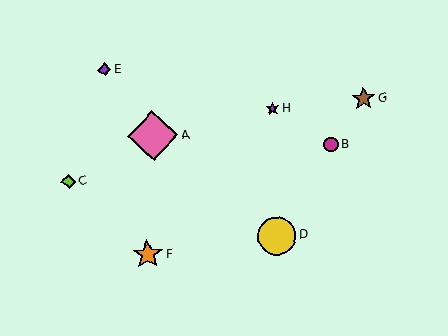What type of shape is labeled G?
Shape G is a brown star.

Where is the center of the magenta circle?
The center of the magenta circle is at (331, 145).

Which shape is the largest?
The pink diamond (labeled A) is the largest.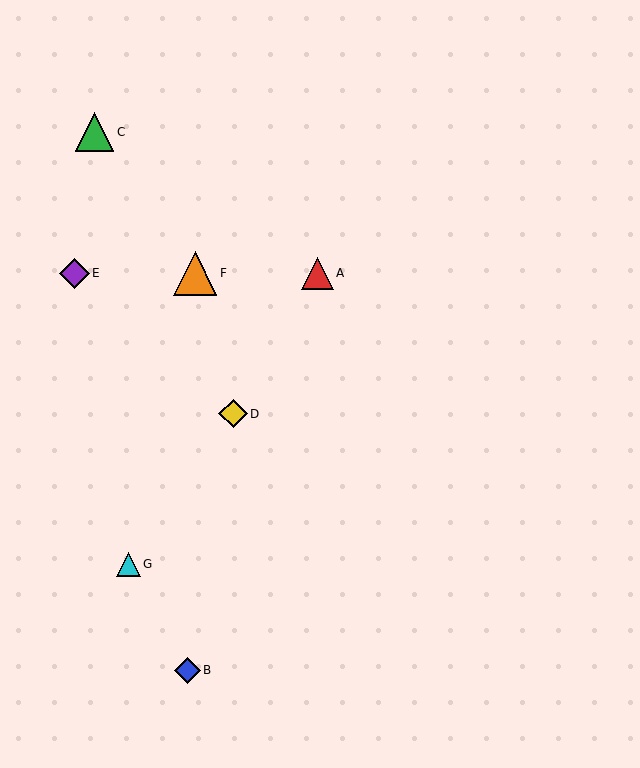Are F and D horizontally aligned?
No, F is at y≈273 and D is at y≈414.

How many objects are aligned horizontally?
3 objects (A, E, F) are aligned horizontally.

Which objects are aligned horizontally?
Objects A, E, F are aligned horizontally.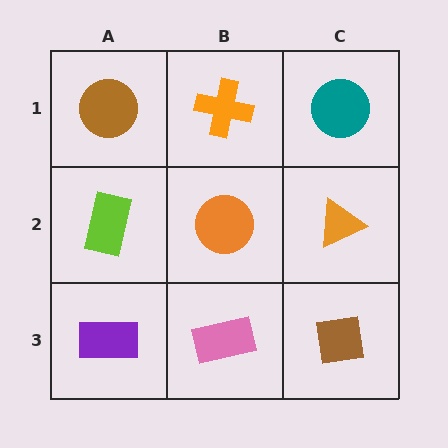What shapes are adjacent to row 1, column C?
An orange triangle (row 2, column C), an orange cross (row 1, column B).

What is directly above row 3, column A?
A lime rectangle.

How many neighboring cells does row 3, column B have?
3.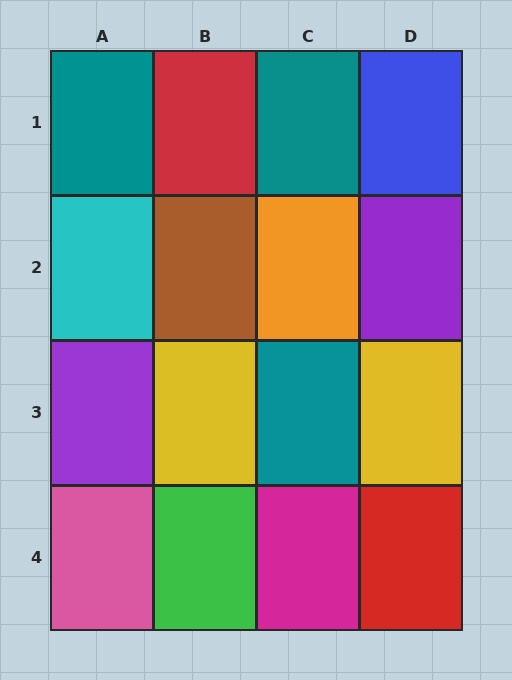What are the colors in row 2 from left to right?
Cyan, brown, orange, purple.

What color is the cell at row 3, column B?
Yellow.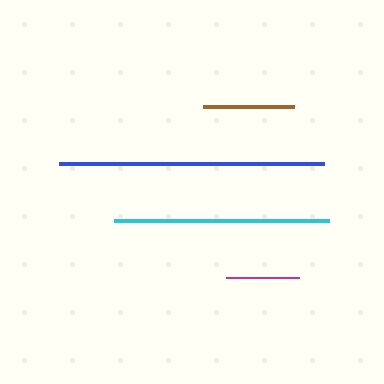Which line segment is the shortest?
The magenta line is the shortest at approximately 73 pixels.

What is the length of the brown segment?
The brown segment is approximately 91 pixels long.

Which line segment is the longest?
The blue line is the longest at approximately 265 pixels.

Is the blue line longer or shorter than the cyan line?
The blue line is longer than the cyan line.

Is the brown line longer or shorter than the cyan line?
The cyan line is longer than the brown line.